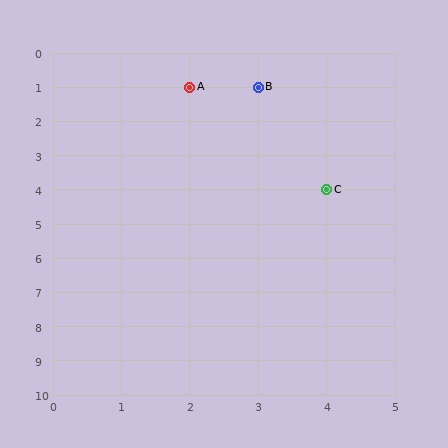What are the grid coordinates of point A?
Point A is at grid coordinates (2, 1).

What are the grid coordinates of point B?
Point B is at grid coordinates (3, 1).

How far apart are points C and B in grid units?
Points C and B are 1 column and 3 rows apart (about 3.2 grid units diagonally).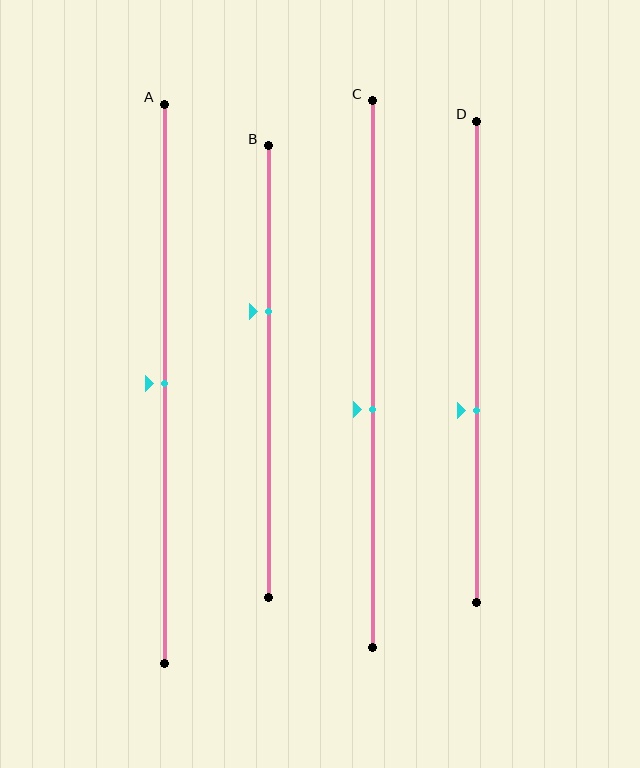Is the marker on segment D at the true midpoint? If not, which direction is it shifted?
No, the marker on segment D is shifted downward by about 10% of the segment length.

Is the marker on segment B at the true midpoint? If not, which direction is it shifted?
No, the marker on segment B is shifted upward by about 13% of the segment length.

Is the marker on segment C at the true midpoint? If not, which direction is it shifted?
No, the marker on segment C is shifted downward by about 6% of the segment length.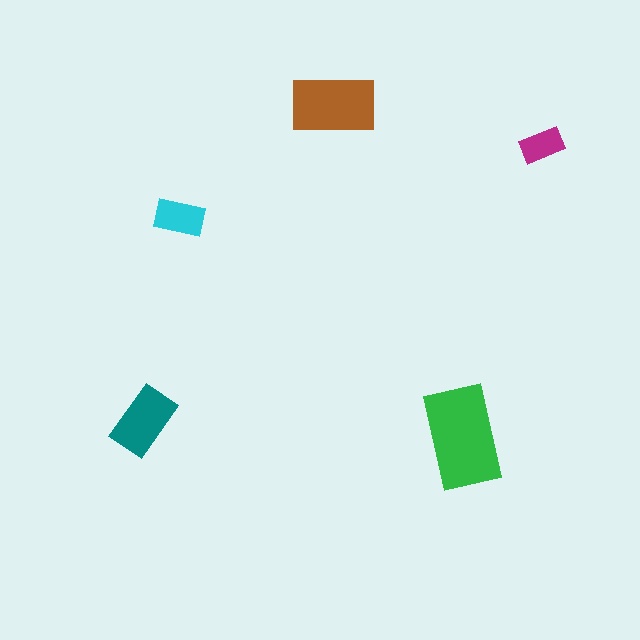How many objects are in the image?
There are 5 objects in the image.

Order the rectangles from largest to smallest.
the green one, the brown one, the teal one, the cyan one, the magenta one.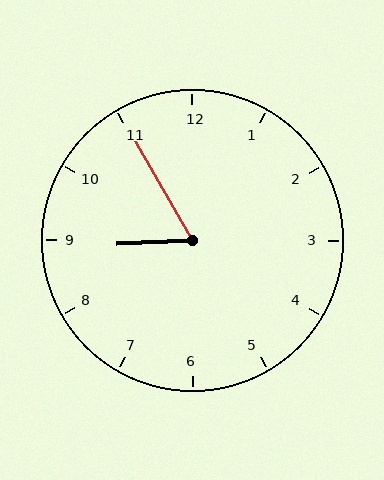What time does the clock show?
8:55.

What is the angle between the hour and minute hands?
Approximately 62 degrees.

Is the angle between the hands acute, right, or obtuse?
It is acute.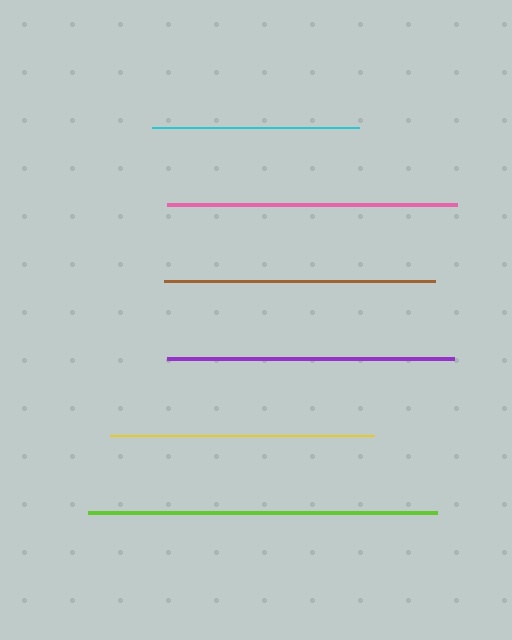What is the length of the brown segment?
The brown segment is approximately 272 pixels long.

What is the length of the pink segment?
The pink segment is approximately 289 pixels long.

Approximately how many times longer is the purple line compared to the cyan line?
The purple line is approximately 1.4 times the length of the cyan line.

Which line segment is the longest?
The lime line is the longest at approximately 349 pixels.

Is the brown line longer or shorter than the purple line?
The purple line is longer than the brown line.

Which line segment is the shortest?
The cyan line is the shortest at approximately 207 pixels.